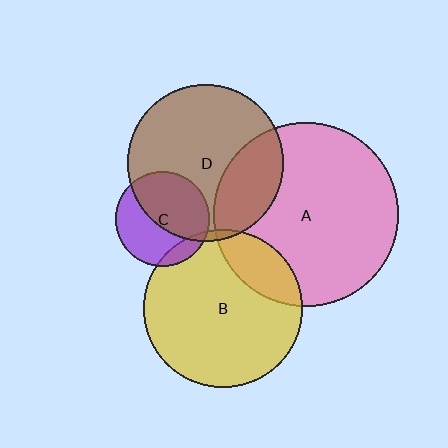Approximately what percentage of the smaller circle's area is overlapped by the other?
Approximately 5%.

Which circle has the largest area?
Circle A (pink).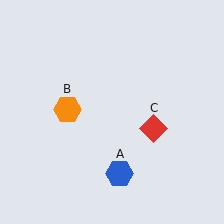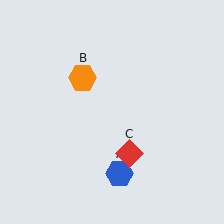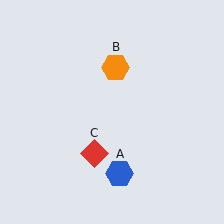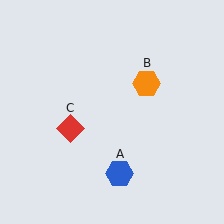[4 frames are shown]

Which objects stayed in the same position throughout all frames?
Blue hexagon (object A) remained stationary.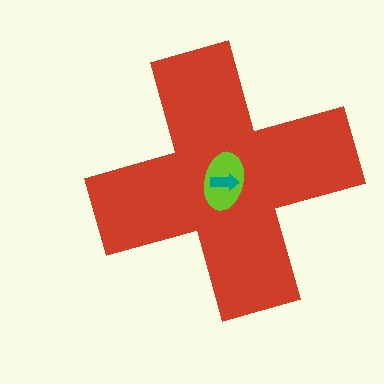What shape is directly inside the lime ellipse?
The teal arrow.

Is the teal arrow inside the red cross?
Yes.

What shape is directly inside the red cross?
The lime ellipse.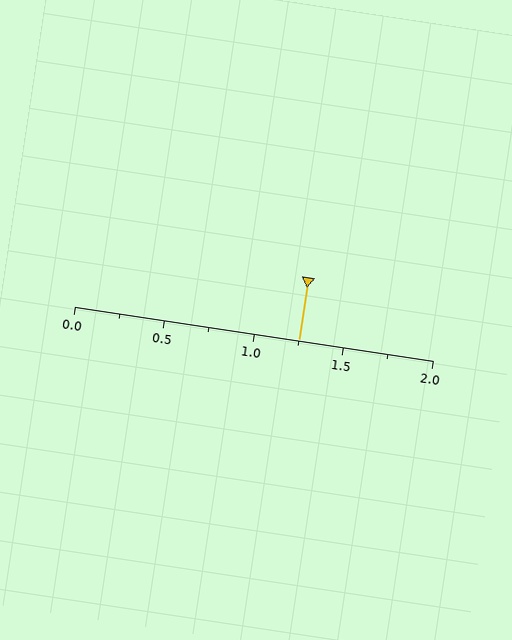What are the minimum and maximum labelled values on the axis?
The axis runs from 0.0 to 2.0.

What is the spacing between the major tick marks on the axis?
The major ticks are spaced 0.5 apart.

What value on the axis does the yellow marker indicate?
The marker indicates approximately 1.25.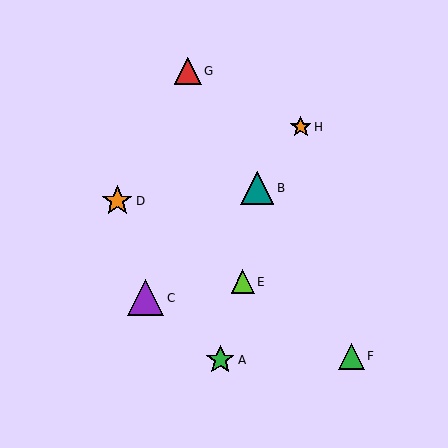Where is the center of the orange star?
The center of the orange star is at (301, 127).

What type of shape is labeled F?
Shape F is a green triangle.